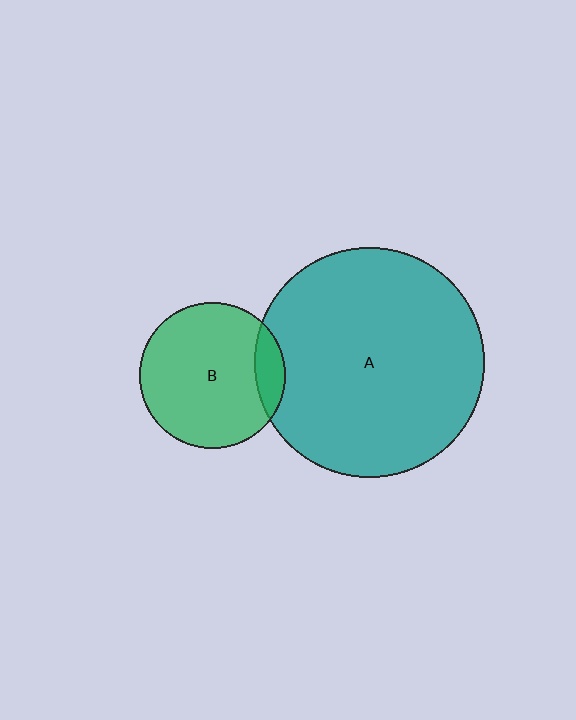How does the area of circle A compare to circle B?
Approximately 2.5 times.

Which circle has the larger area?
Circle A (teal).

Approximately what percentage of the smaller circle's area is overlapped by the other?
Approximately 10%.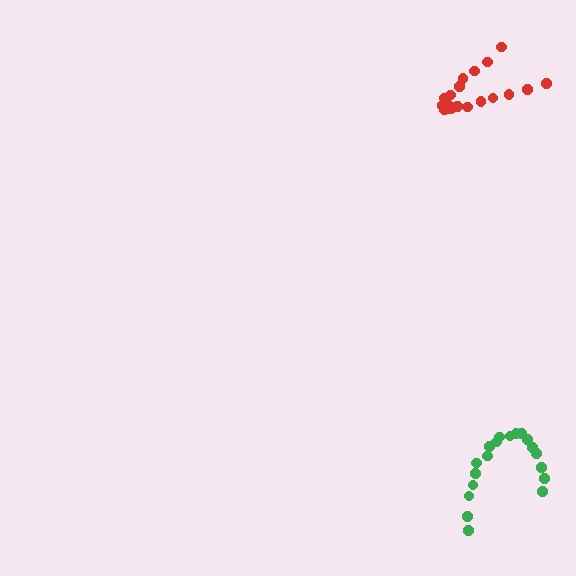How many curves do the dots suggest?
There are 2 distinct paths.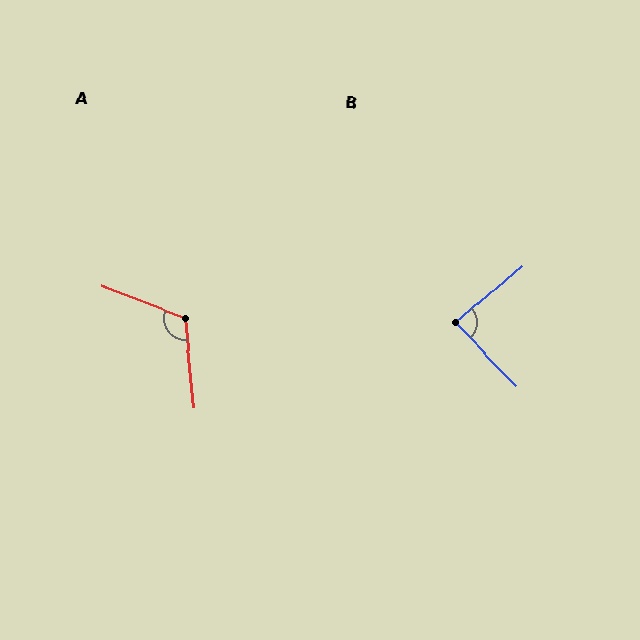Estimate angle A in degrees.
Approximately 116 degrees.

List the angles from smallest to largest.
B (86°), A (116°).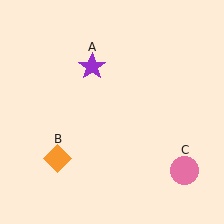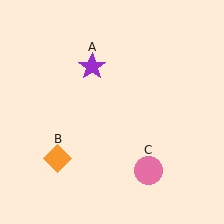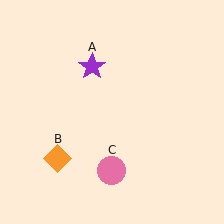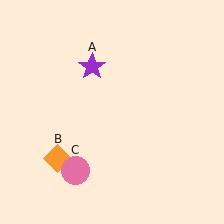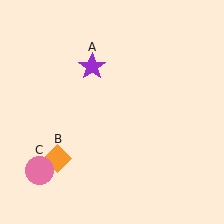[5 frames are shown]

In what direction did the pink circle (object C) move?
The pink circle (object C) moved left.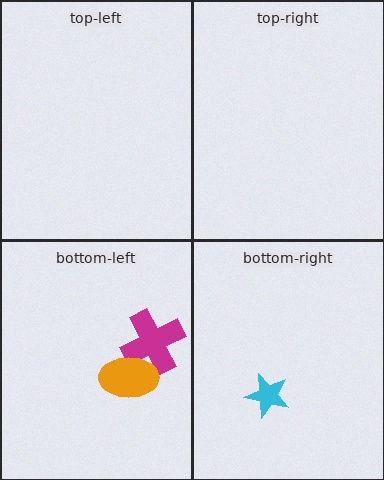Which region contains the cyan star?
The bottom-right region.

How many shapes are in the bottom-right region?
1.